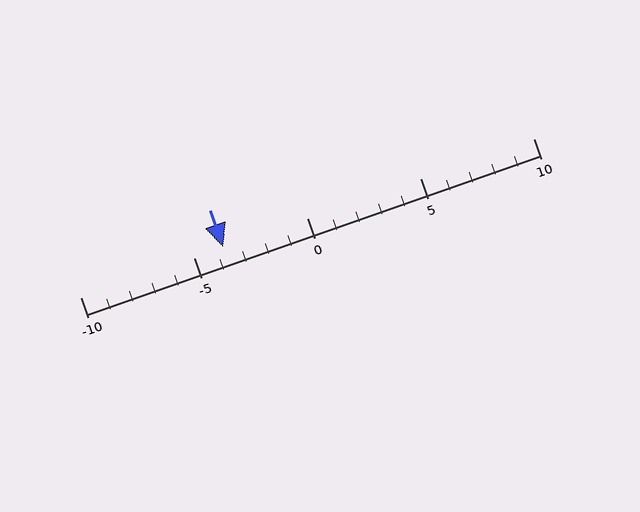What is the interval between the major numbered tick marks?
The major tick marks are spaced 5 units apart.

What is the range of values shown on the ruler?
The ruler shows values from -10 to 10.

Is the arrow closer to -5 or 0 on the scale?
The arrow is closer to -5.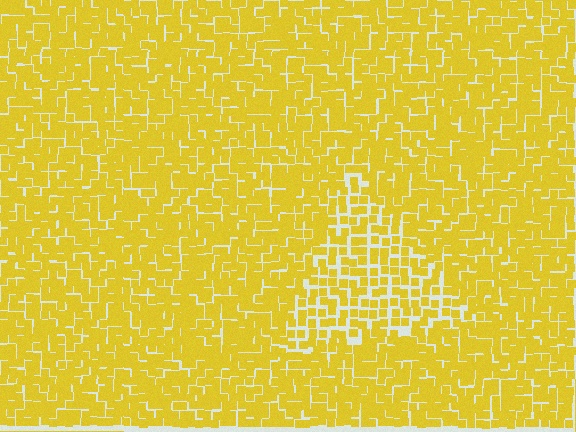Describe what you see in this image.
The image contains small yellow elements arranged at two different densities. A triangle-shaped region is visible where the elements are less densely packed than the surrounding area.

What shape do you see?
I see a triangle.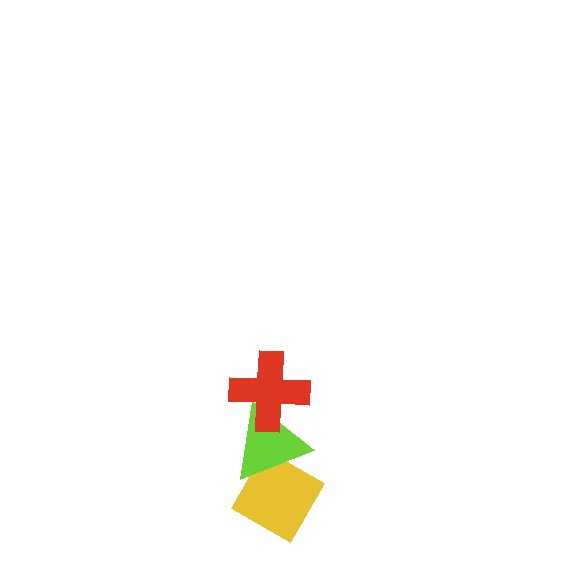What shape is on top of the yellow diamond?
The lime triangle is on top of the yellow diamond.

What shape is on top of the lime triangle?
The red cross is on top of the lime triangle.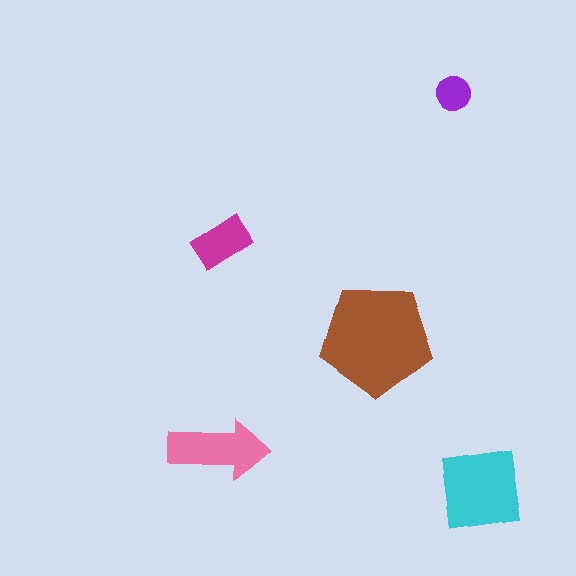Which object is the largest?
The brown pentagon.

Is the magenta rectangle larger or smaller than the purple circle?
Larger.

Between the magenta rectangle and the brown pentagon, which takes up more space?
The brown pentagon.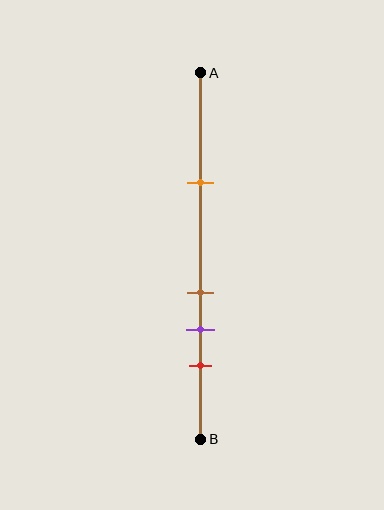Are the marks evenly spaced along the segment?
No, the marks are not evenly spaced.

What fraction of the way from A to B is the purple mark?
The purple mark is approximately 70% (0.7) of the way from A to B.